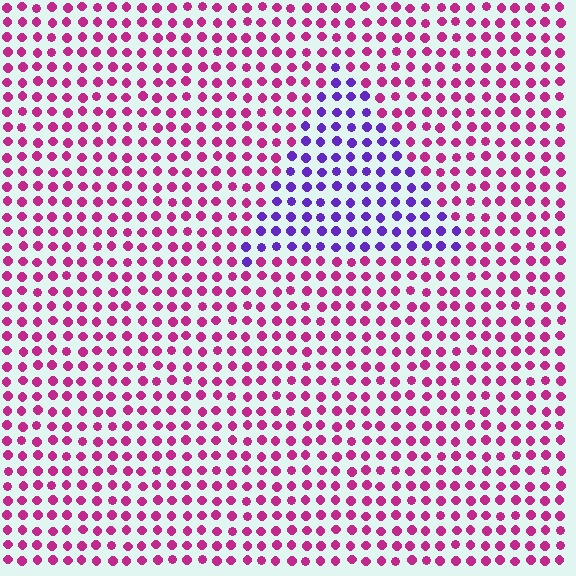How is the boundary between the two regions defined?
The boundary is defined purely by a slight shift in hue (about 58 degrees). Spacing, size, and orientation are identical on both sides.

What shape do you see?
I see a triangle.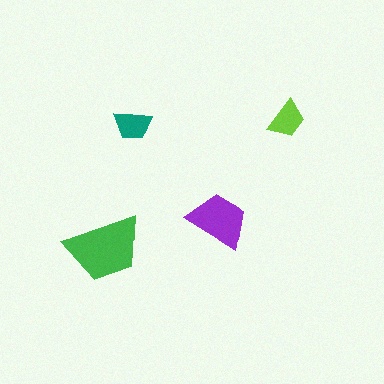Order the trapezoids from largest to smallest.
the green one, the purple one, the lime one, the teal one.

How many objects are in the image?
There are 4 objects in the image.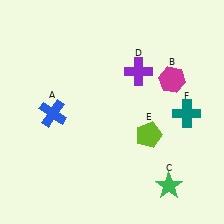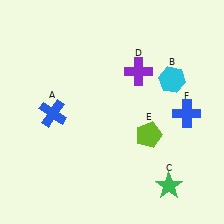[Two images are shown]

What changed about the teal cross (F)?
In Image 1, F is teal. In Image 2, it changed to blue.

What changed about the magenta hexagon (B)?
In Image 1, B is magenta. In Image 2, it changed to cyan.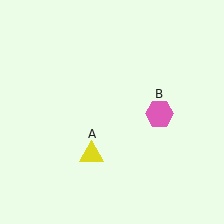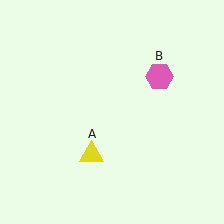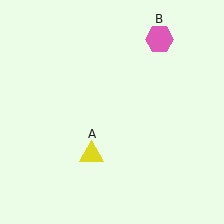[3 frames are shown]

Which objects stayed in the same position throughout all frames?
Yellow triangle (object A) remained stationary.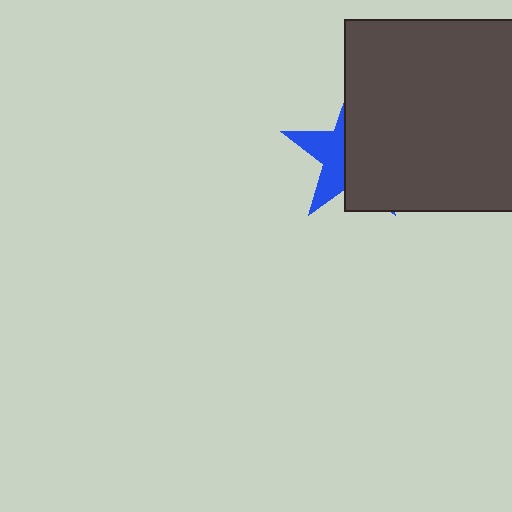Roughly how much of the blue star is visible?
A small part of it is visible (roughly 38%).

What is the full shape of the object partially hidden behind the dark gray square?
The partially hidden object is a blue star.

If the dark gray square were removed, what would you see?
You would see the complete blue star.